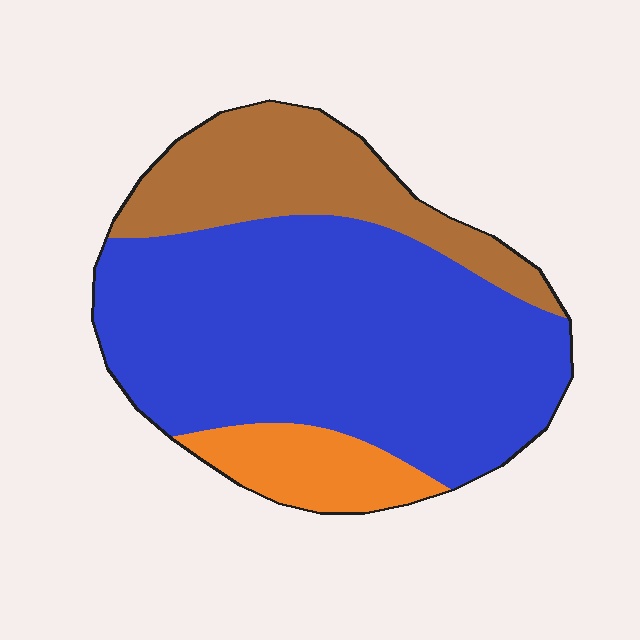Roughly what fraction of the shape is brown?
Brown takes up about one quarter (1/4) of the shape.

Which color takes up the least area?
Orange, at roughly 10%.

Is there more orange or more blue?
Blue.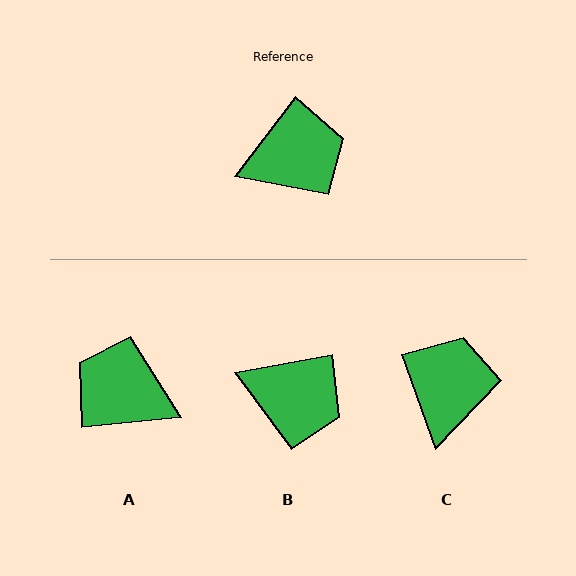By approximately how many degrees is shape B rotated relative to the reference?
Approximately 42 degrees clockwise.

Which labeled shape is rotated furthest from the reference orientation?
A, about 133 degrees away.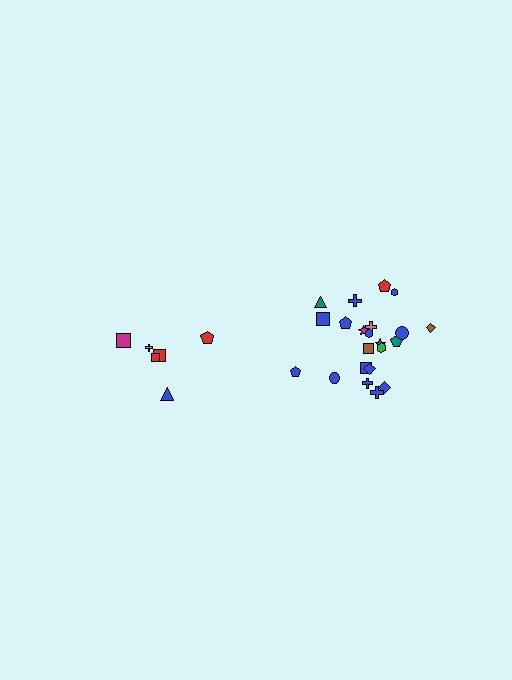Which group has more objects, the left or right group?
The right group.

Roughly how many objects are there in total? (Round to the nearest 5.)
Roughly 30 objects in total.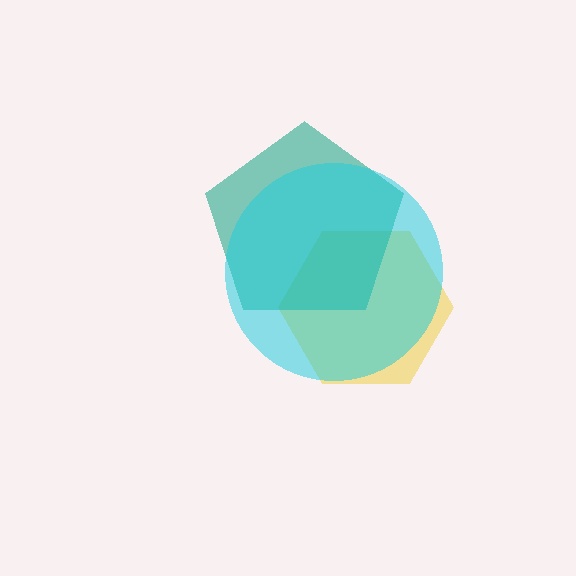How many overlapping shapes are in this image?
There are 3 overlapping shapes in the image.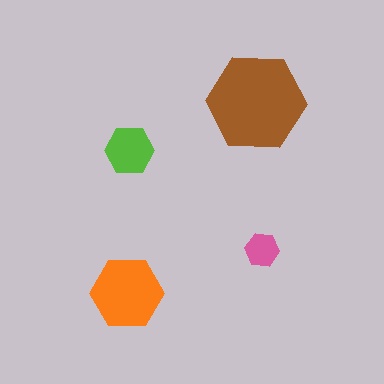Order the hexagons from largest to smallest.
the brown one, the orange one, the lime one, the pink one.